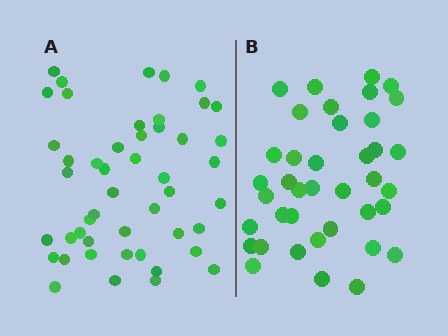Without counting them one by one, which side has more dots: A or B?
Region A (the left region) has more dots.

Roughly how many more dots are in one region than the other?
Region A has roughly 8 or so more dots than region B.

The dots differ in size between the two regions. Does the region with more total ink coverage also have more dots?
No. Region B has more total ink coverage because its dots are larger, but region A actually contains more individual dots. Total area can be misleading — the number of items is what matters here.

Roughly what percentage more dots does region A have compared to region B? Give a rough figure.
About 25% more.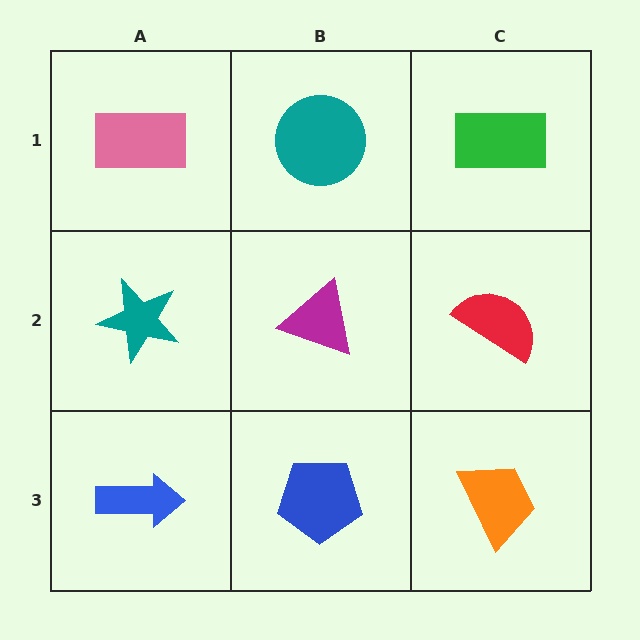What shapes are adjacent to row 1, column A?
A teal star (row 2, column A), a teal circle (row 1, column B).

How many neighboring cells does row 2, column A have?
3.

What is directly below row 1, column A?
A teal star.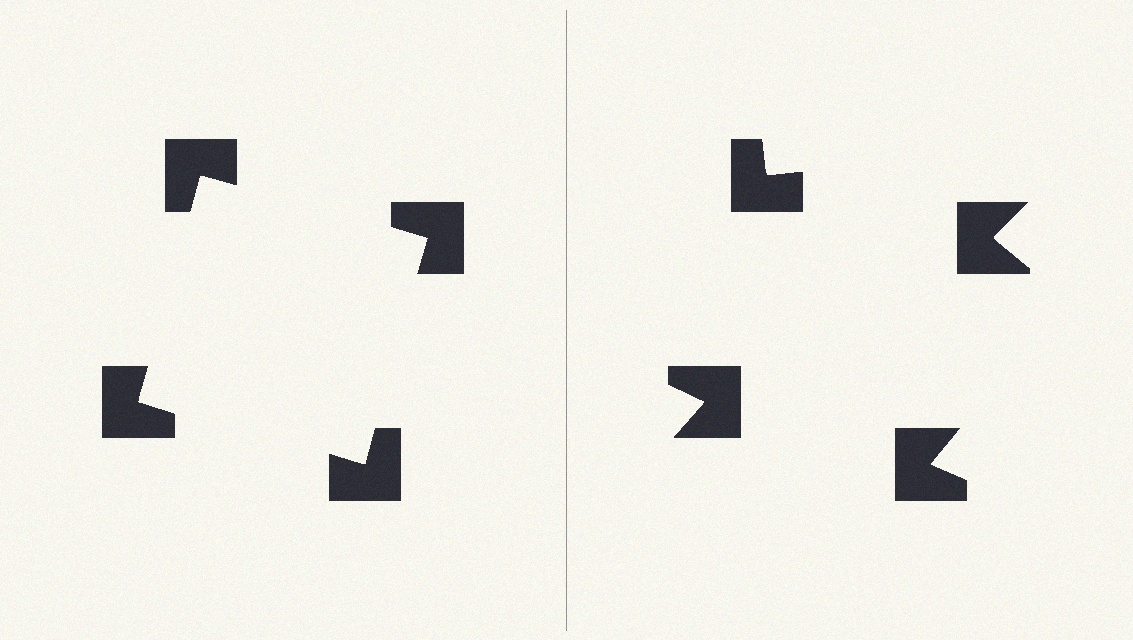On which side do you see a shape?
An illusory square appears on the left side. On the right side the wedge cuts are rotated, so no coherent shape forms.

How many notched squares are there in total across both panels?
8 — 4 on each side.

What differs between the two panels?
The notched squares are positioned identically on both sides; only the wedge orientations differ. On the left they align to a square; on the right they are misaligned.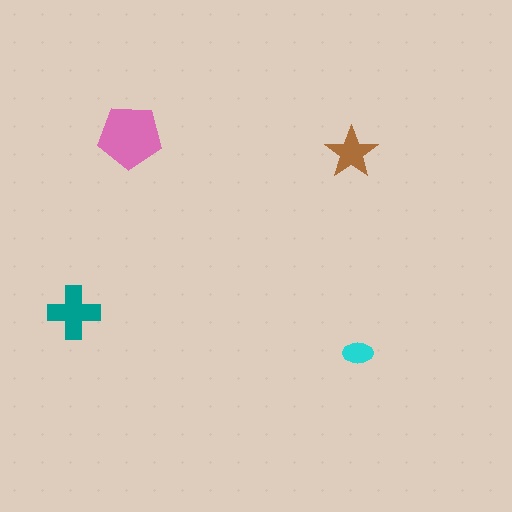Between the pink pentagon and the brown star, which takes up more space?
The pink pentagon.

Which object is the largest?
The pink pentagon.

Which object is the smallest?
The cyan ellipse.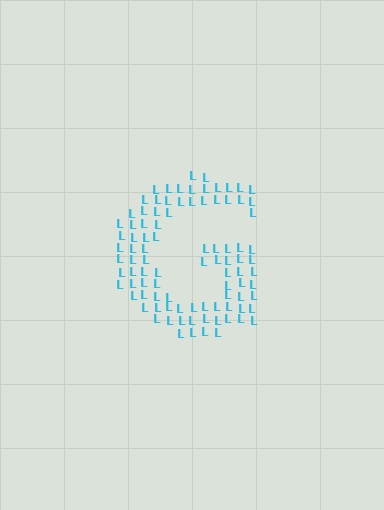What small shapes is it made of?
It is made of small letter L's.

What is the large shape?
The large shape is the letter G.